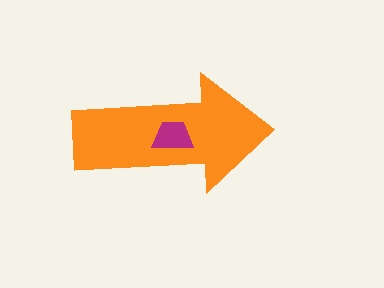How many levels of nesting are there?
2.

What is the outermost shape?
The orange arrow.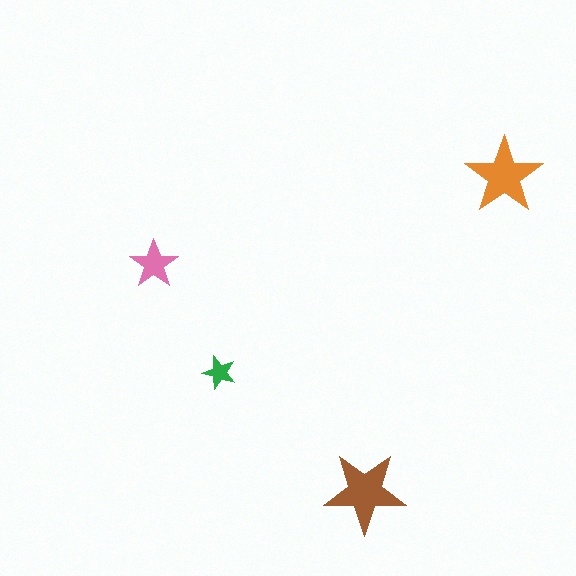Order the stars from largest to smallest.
the brown one, the orange one, the pink one, the green one.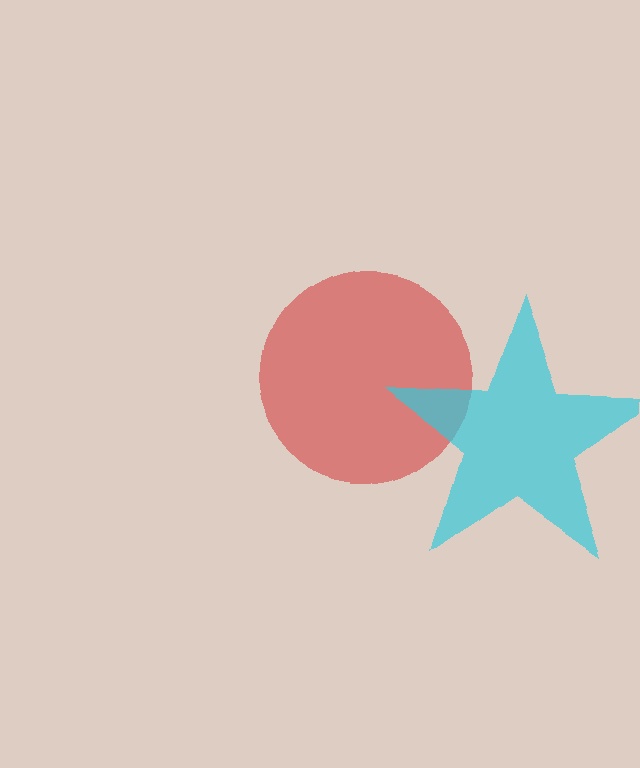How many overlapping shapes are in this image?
There are 2 overlapping shapes in the image.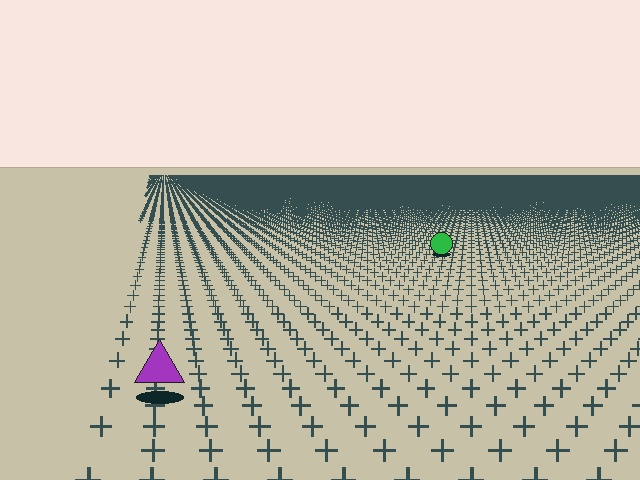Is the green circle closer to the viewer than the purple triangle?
No. The purple triangle is closer — you can tell from the texture gradient: the ground texture is coarser near it.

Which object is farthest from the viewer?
The green circle is farthest from the viewer. It appears smaller and the ground texture around it is denser.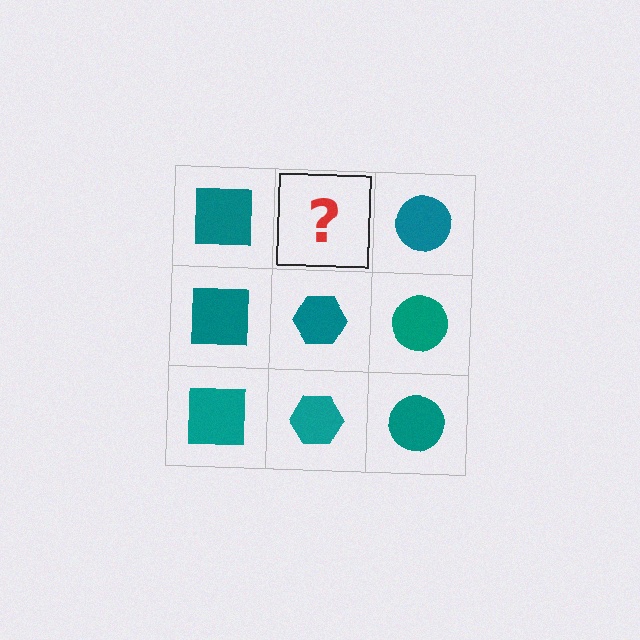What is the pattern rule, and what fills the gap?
The rule is that each column has a consistent shape. The gap should be filled with a teal hexagon.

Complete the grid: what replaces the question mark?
The question mark should be replaced with a teal hexagon.